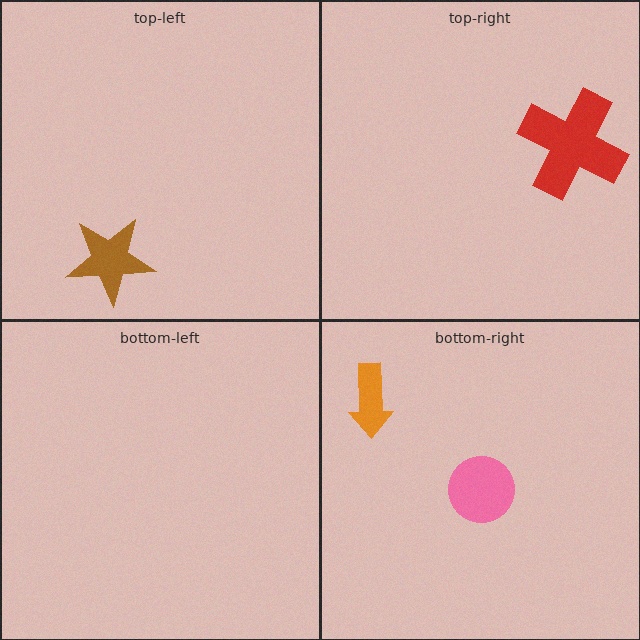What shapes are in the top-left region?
The brown star.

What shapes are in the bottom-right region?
The pink circle, the orange arrow.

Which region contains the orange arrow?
The bottom-right region.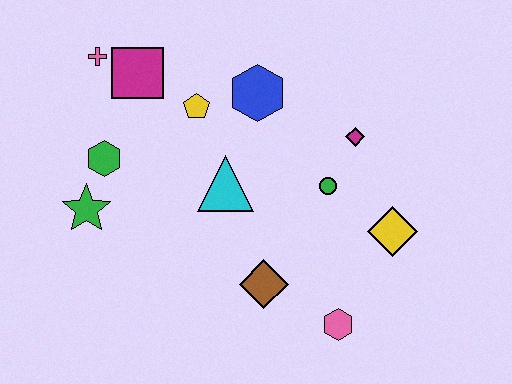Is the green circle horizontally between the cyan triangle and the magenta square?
No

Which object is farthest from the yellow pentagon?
The pink hexagon is farthest from the yellow pentagon.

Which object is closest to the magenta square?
The pink cross is closest to the magenta square.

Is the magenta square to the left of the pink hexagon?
Yes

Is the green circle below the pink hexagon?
No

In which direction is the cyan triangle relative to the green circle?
The cyan triangle is to the left of the green circle.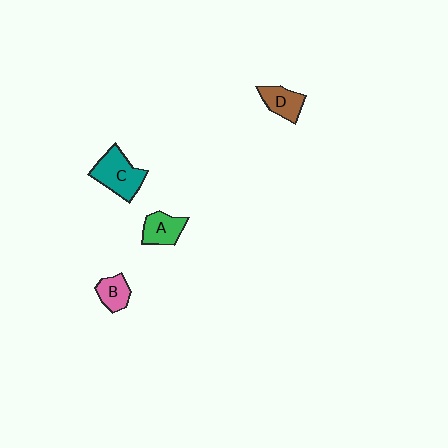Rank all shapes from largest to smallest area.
From largest to smallest: C (teal), A (green), D (brown), B (pink).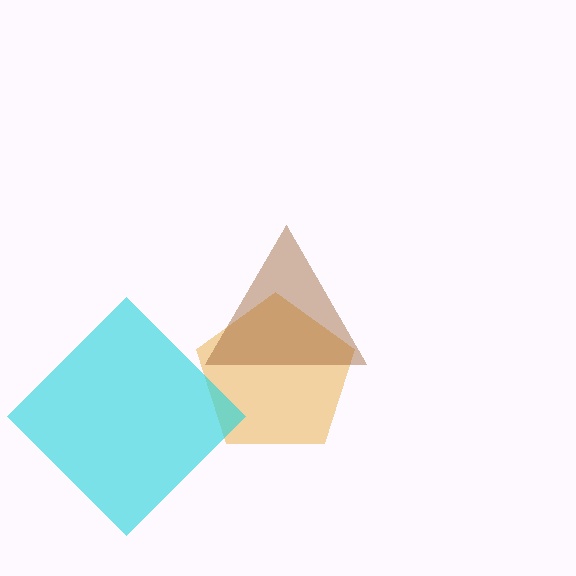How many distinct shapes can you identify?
There are 3 distinct shapes: an orange pentagon, a cyan diamond, a brown triangle.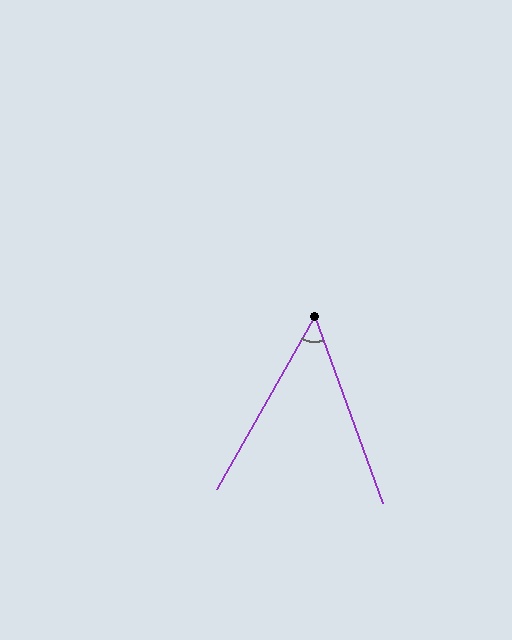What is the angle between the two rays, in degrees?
Approximately 50 degrees.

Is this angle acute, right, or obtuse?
It is acute.